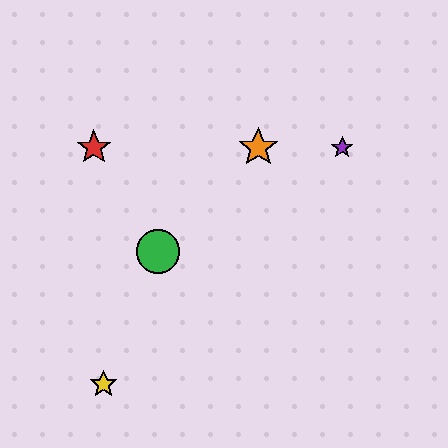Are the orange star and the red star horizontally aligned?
Yes, both are at y≈148.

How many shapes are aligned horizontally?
4 shapes (the red star, the blue star, the purple star, the orange star) are aligned horizontally.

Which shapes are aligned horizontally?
The red star, the blue star, the purple star, the orange star are aligned horizontally.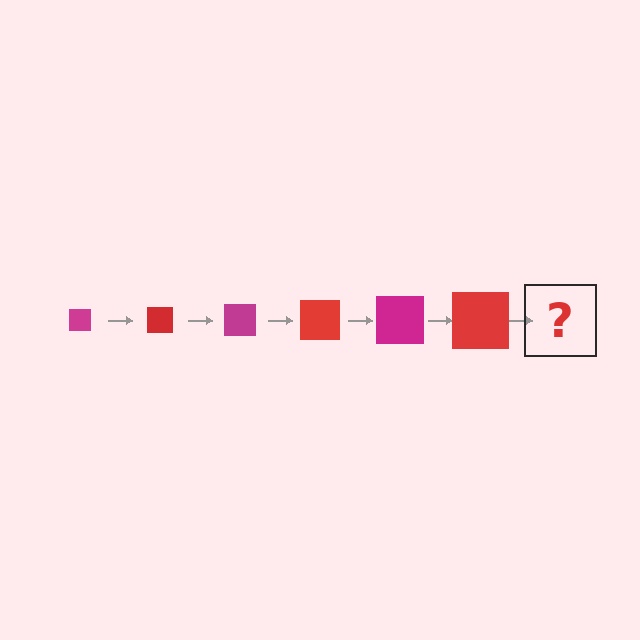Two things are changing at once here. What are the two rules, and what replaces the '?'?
The two rules are that the square grows larger each step and the color cycles through magenta and red. The '?' should be a magenta square, larger than the previous one.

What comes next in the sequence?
The next element should be a magenta square, larger than the previous one.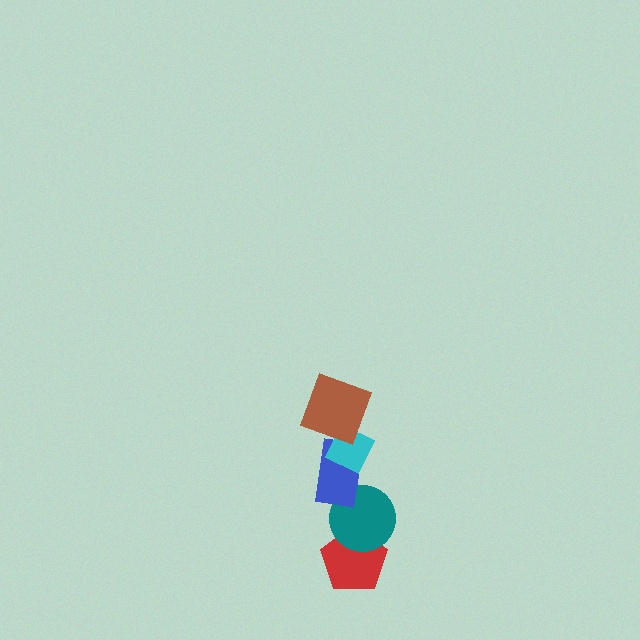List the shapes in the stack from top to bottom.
From top to bottom: the brown square, the cyan diamond, the blue rectangle, the teal circle, the red pentagon.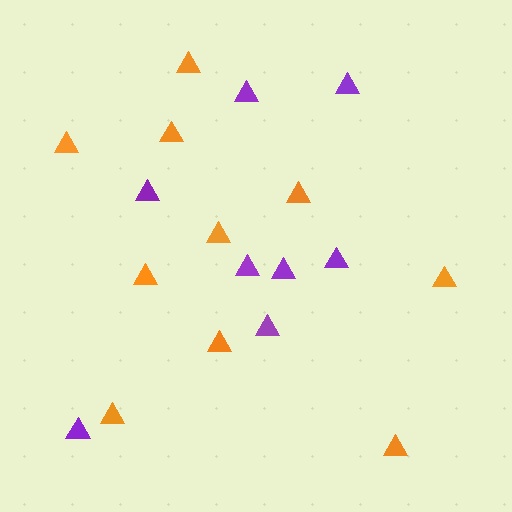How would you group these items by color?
There are 2 groups: one group of orange triangles (10) and one group of purple triangles (8).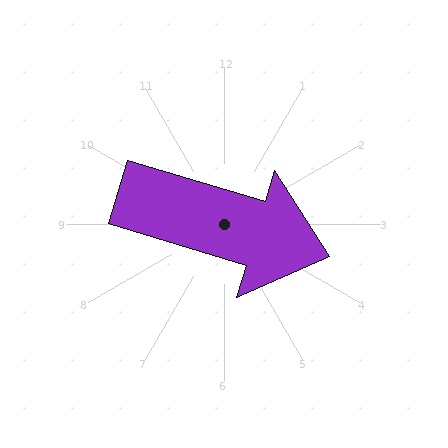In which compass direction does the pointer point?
East.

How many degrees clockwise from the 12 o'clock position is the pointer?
Approximately 107 degrees.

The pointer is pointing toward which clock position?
Roughly 4 o'clock.